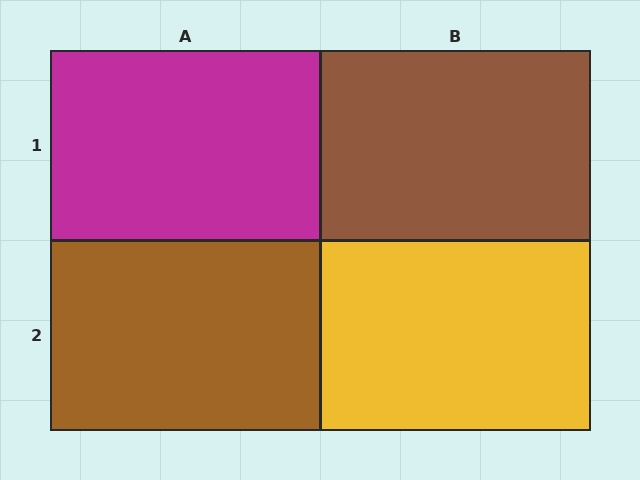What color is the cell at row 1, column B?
Brown.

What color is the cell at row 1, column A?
Magenta.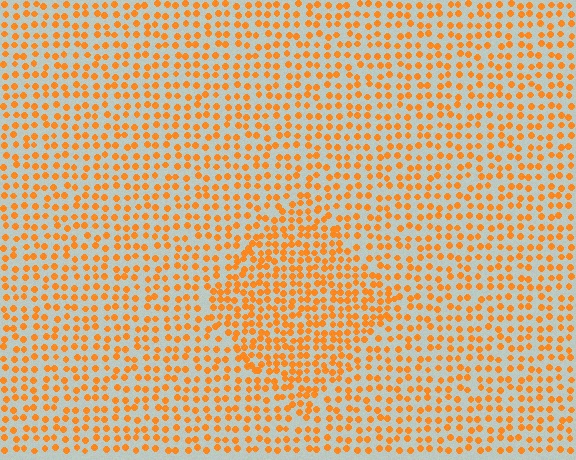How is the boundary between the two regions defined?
The boundary is defined by a change in element density (approximately 1.6x ratio). All elements are the same color, size, and shape.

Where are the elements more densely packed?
The elements are more densely packed inside the diamond boundary.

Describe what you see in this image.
The image contains small orange elements arranged at two different densities. A diamond-shaped region is visible where the elements are more densely packed than the surrounding area.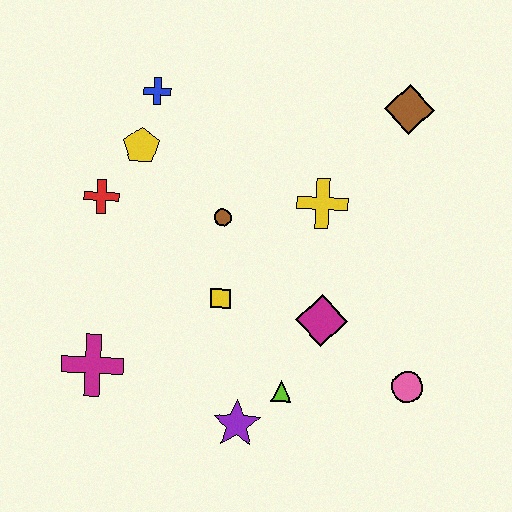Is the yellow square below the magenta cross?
No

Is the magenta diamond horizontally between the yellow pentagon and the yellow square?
No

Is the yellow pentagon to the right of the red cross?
Yes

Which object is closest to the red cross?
The yellow pentagon is closest to the red cross.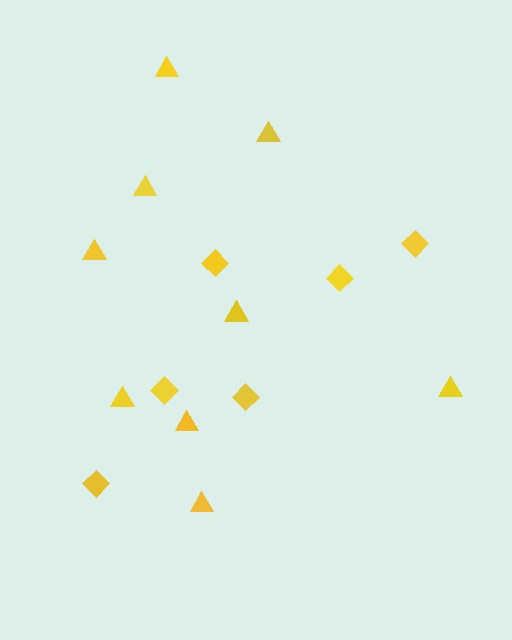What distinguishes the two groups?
There are 2 groups: one group of diamonds (6) and one group of triangles (9).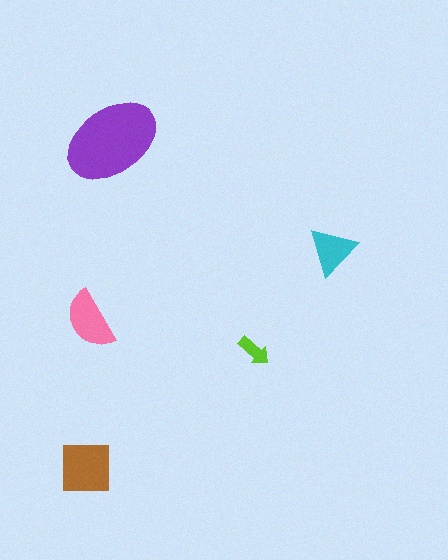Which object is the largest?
The purple ellipse.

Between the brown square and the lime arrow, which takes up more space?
The brown square.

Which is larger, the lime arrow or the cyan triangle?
The cyan triangle.